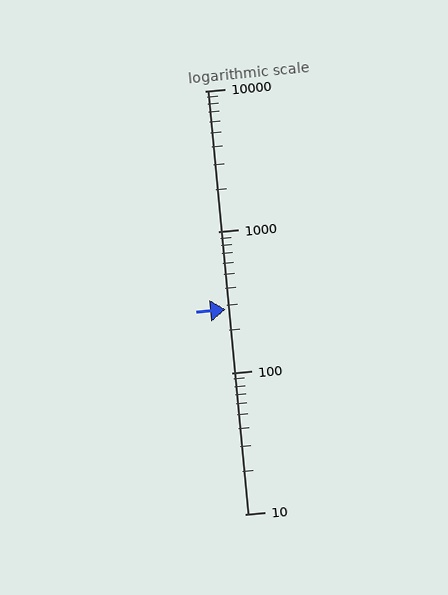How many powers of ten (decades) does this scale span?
The scale spans 3 decades, from 10 to 10000.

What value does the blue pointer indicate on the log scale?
The pointer indicates approximately 280.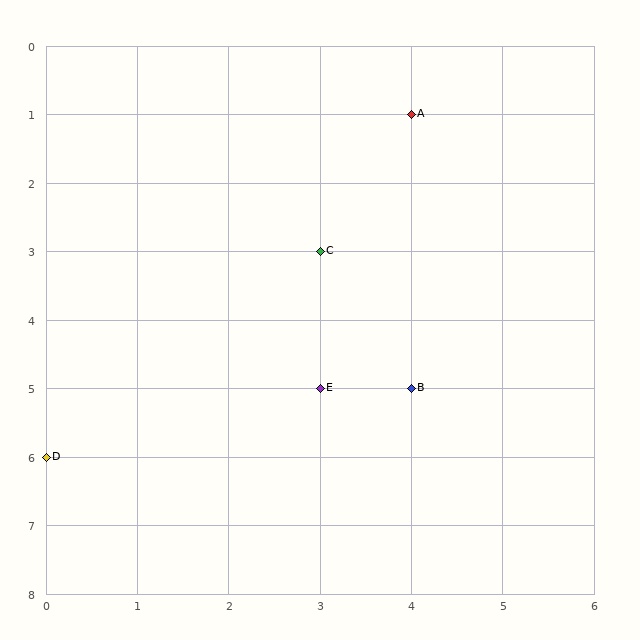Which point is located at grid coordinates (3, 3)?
Point C is at (3, 3).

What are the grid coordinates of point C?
Point C is at grid coordinates (3, 3).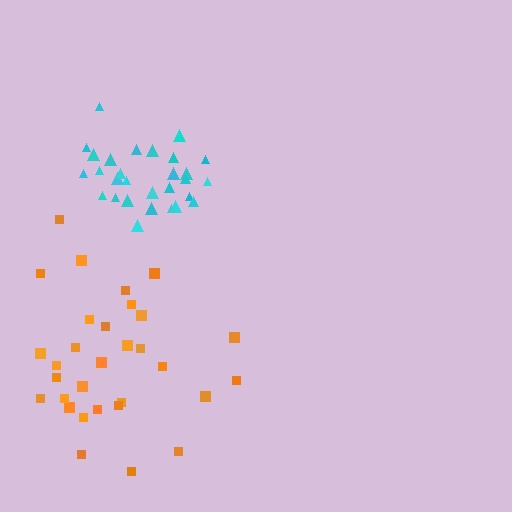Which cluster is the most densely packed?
Cyan.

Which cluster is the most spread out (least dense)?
Orange.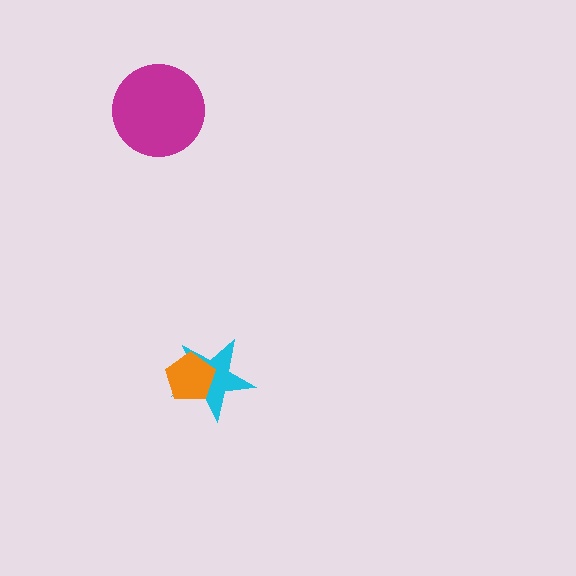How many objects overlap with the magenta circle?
0 objects overlap with the magenta circle.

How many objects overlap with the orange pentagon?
1 object overlaps with the orange pentagon.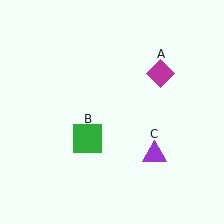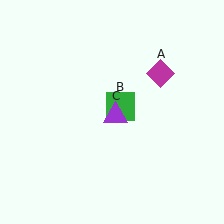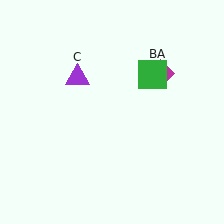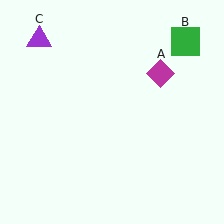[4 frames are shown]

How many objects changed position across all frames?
2 objects changed position: green square (object B), purple triangle (object C).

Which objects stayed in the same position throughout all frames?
Magenta diamond (object A) remained stationary.